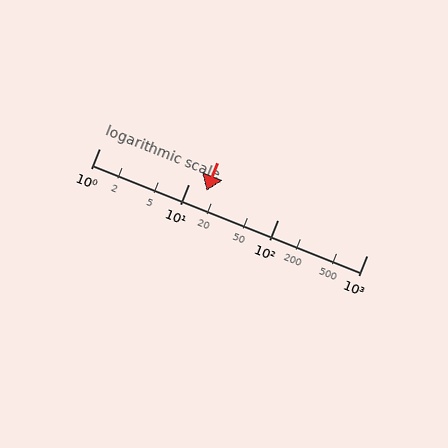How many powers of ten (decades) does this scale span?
The scale spans 3 decades, from 1 to 1000.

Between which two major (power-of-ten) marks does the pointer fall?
The pointer is between 10 and 100.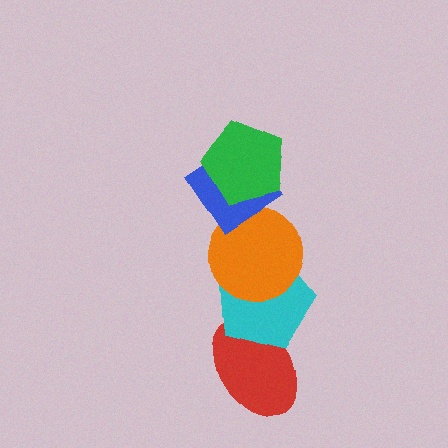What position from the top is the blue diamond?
The blue diamond is 2nd from the top.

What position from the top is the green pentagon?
The green pentagon is 1st from the top.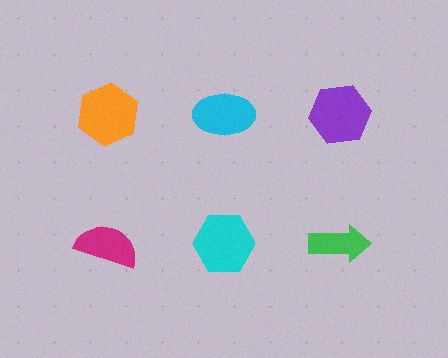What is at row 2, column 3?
A green arrow.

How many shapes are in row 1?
3 shapes.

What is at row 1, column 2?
A cyan ellipse.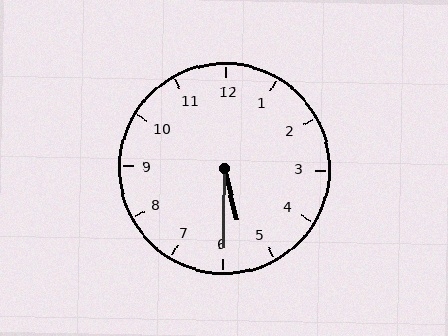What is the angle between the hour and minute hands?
Approximately 15 degrees.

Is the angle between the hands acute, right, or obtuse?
It is acute.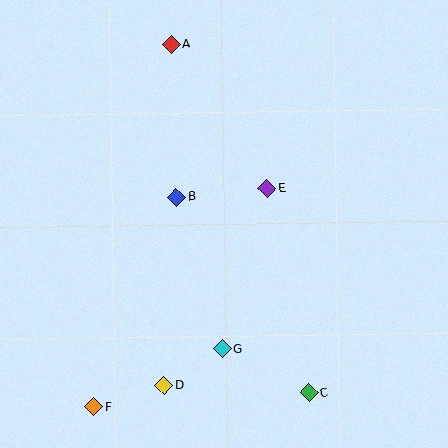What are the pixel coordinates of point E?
Point E is at (267, 189).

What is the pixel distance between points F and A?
The distance between F and A is 371 pixels.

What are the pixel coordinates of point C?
Point C is at (309, 392).